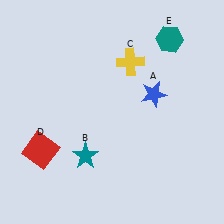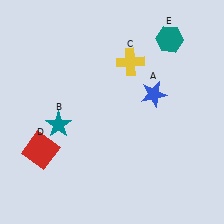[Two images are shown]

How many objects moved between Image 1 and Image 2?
1 object moved between the two images.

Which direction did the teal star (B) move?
The teal star (B) moved up.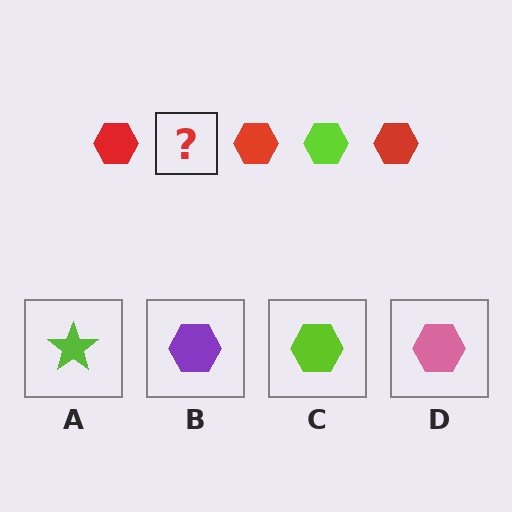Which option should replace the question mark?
Option C.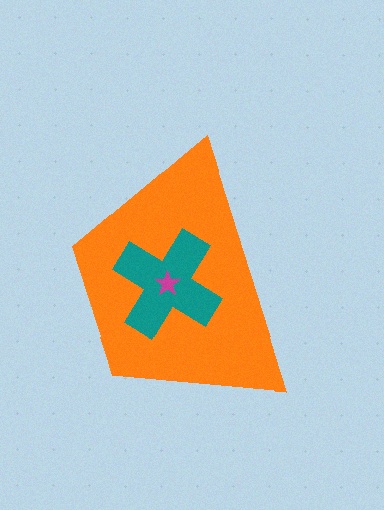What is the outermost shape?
The orange trapezoid.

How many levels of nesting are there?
3.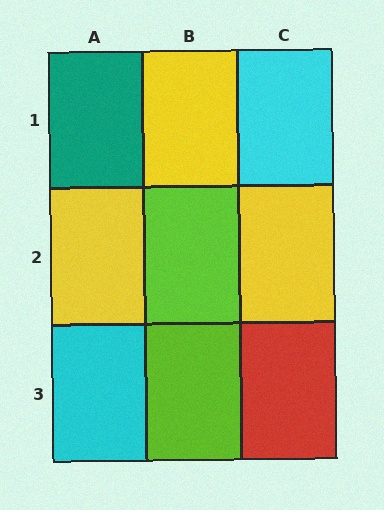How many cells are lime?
2 cells are lime.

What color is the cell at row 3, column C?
Red.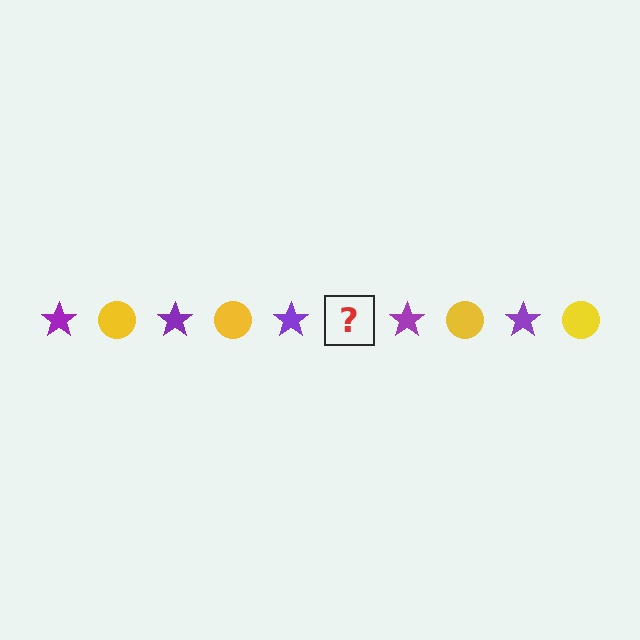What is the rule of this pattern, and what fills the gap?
The rule is that the pattern alternates between purple star and yellow circle. The gap should be filled with a yellow circle.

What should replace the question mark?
The question mark should be replaced with a yellow circle.